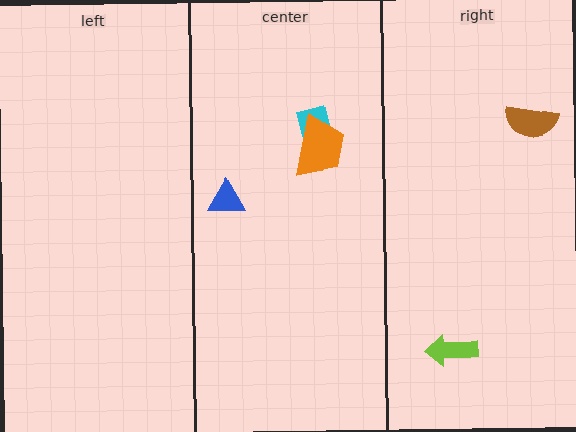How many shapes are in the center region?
3.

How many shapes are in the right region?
2.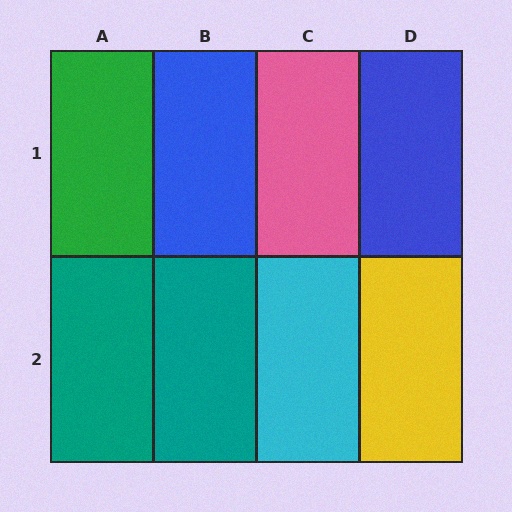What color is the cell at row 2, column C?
Cyan.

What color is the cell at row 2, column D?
Yellow.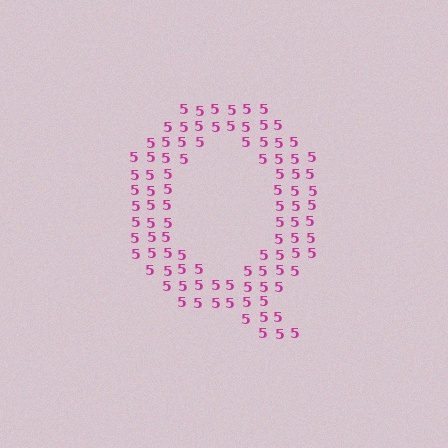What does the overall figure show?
The overall figure shows the letter Q.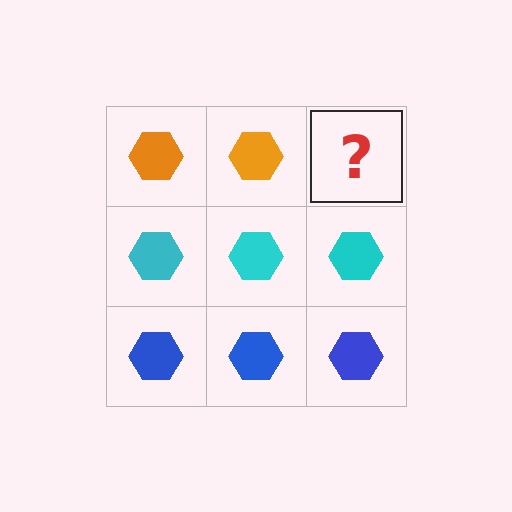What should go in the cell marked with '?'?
The missing cell should contain an orange hexagon.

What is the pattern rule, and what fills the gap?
The rule is that each row has a consistent color. The gap should be filled with an orange hexagon.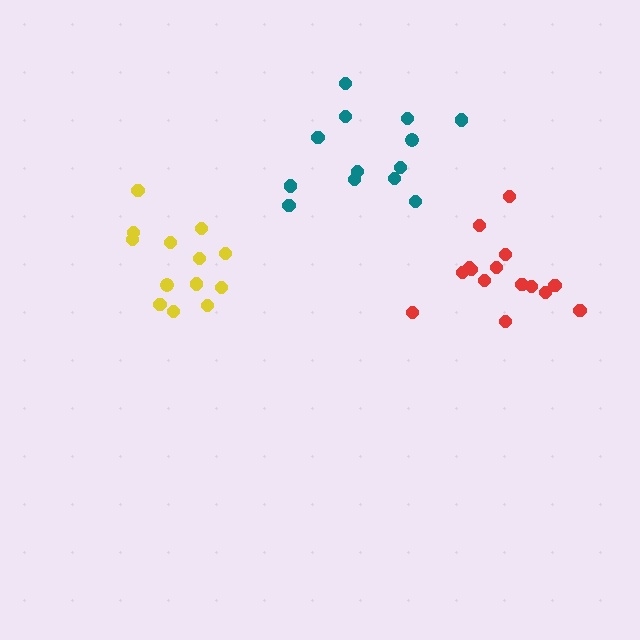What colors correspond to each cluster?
The clusters are colored: yellow, teal, red.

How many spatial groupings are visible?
There are 3 spatial groupings.